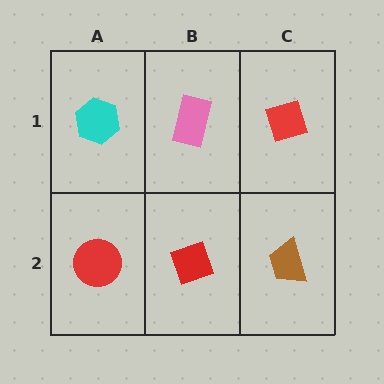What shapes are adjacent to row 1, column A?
A red circle (row 2, column A), a pink rectangle (row 1, column B).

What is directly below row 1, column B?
A red diamond.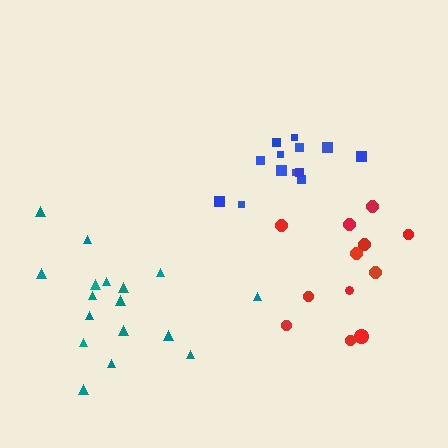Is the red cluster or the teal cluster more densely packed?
Red.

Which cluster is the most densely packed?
Blue.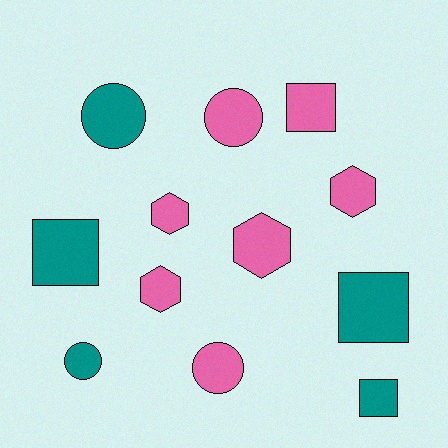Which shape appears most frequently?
Hexagon, with 4 objects.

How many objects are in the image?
There are 12 objects.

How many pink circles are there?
There are 2 pink circles.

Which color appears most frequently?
Pink, with 7 objects.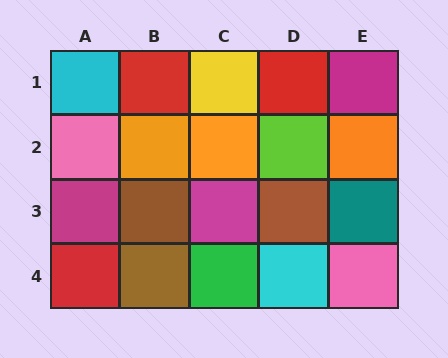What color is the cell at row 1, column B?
Red.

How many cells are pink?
2 cells are pink.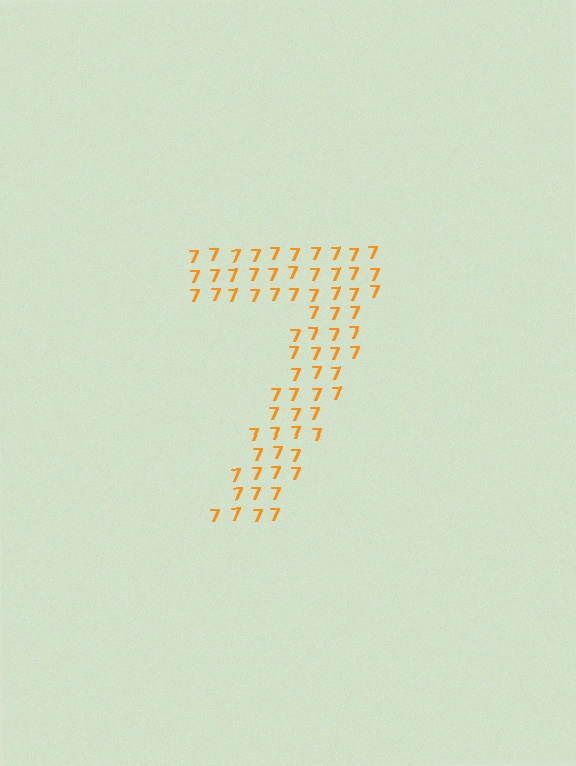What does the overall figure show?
The overall figure shows the digit 7.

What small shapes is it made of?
It is made of small digit 7's.